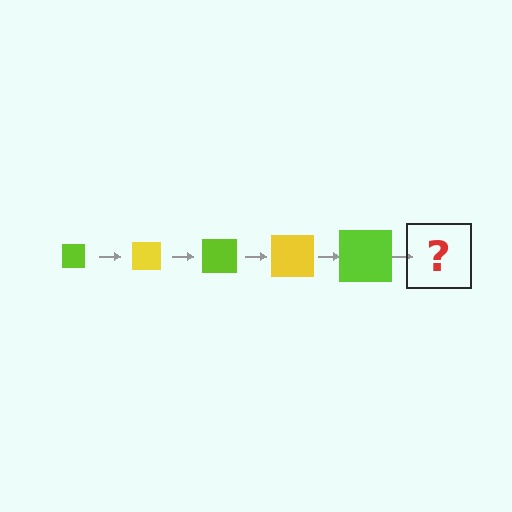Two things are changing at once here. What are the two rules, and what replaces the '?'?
The two rules are that the square grows larger each step and the color cycles through lime and yellow. The '?' should be a yellow square, larger than the previous one.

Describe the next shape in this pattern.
It should be a yellow square, larger than the previous one.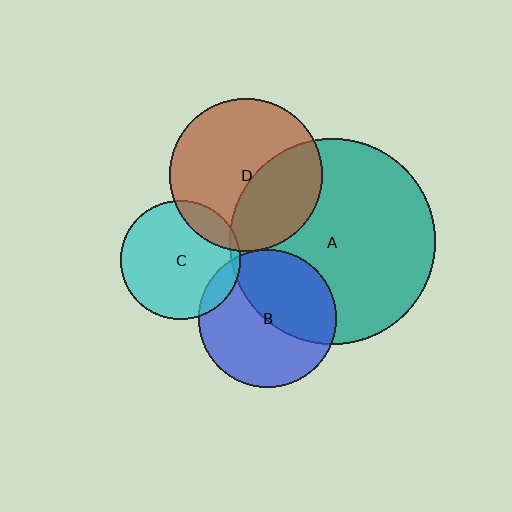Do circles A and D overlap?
Yes.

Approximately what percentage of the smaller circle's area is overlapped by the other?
Approximately 35%.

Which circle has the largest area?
Circle A (teal).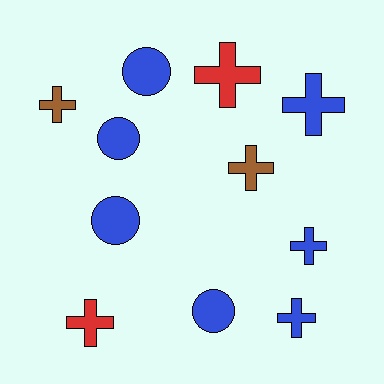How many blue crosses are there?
There are 3 blue crosses.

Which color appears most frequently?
Blue, with 7 objects.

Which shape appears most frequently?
Cross, with 7 objects.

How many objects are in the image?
There are 11 objects.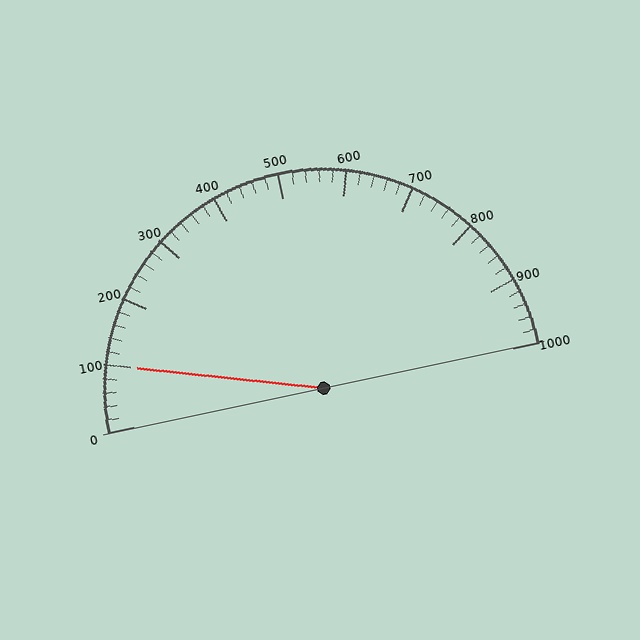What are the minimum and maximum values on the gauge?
The gauge ranges from 0 to 1000.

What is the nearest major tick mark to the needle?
The nearest major tick mark is 100.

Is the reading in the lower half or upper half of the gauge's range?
The reading is in the lower half of the range (0 to 1000).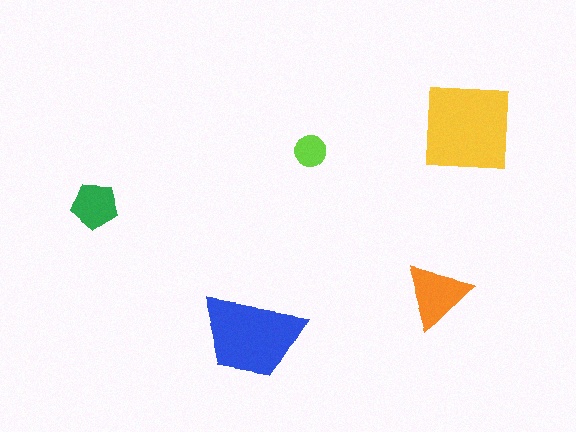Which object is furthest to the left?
The green pentagon is leftmost.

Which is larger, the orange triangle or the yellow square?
The yellow square.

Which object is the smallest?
The lime circle.